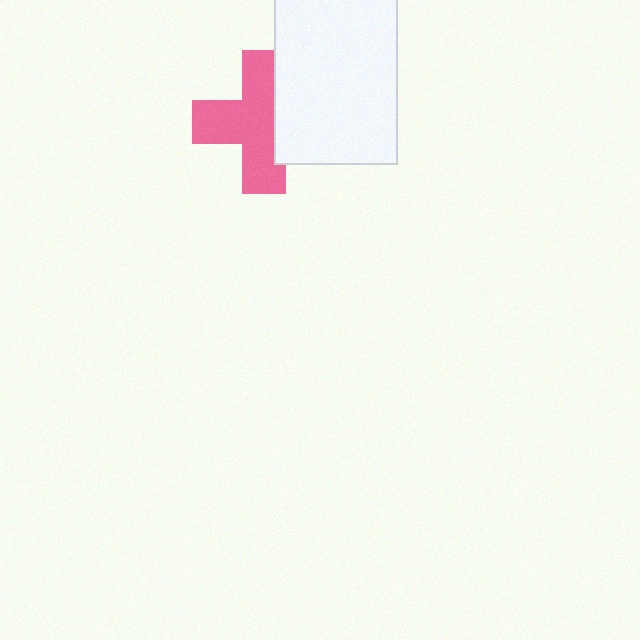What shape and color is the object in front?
The object in front is a white rectangle.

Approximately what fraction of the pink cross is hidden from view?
Roughly 33% of the pink cross is hidden behind the white rectangle.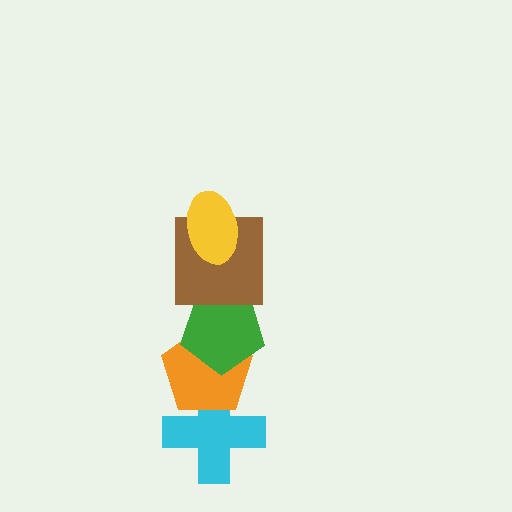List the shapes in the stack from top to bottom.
From top to bottom: the yellow ellipse, the brown square, the green pentagon, the orange pentagon, the cyan cross.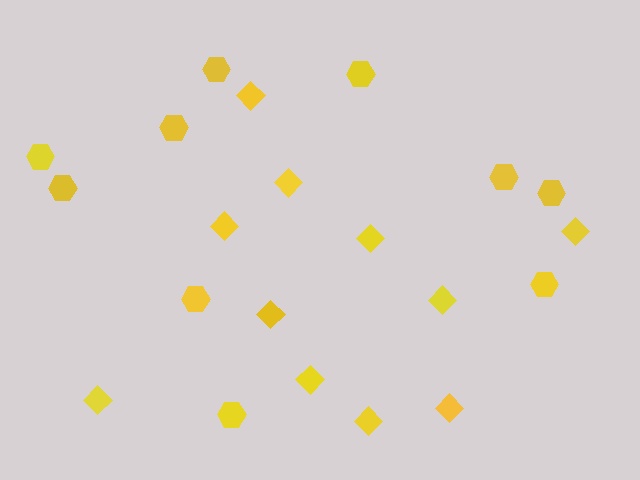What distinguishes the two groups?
There are 2 groups: one group of hexagons (10) and one group of diamonds (11).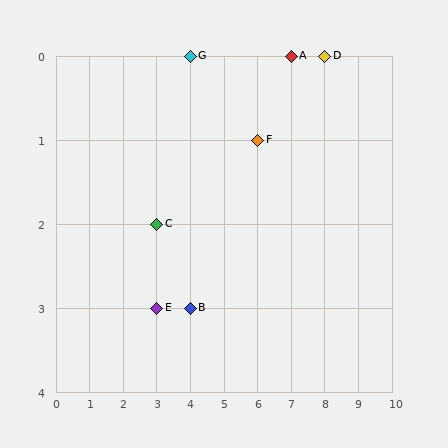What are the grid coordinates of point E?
Point E is at grid coordinates (3, 3).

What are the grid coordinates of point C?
Point C is at grid coordinates (3, 2).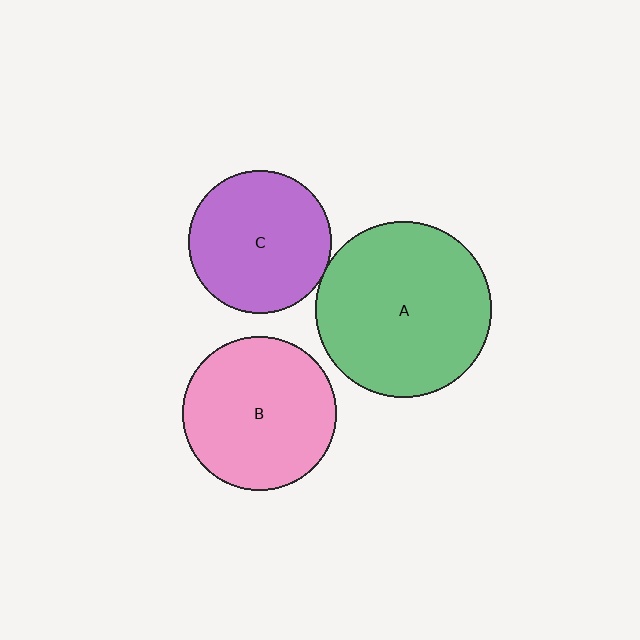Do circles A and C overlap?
Yes.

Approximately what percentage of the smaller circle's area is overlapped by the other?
Approximately 5%.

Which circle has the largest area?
Circle A (green).